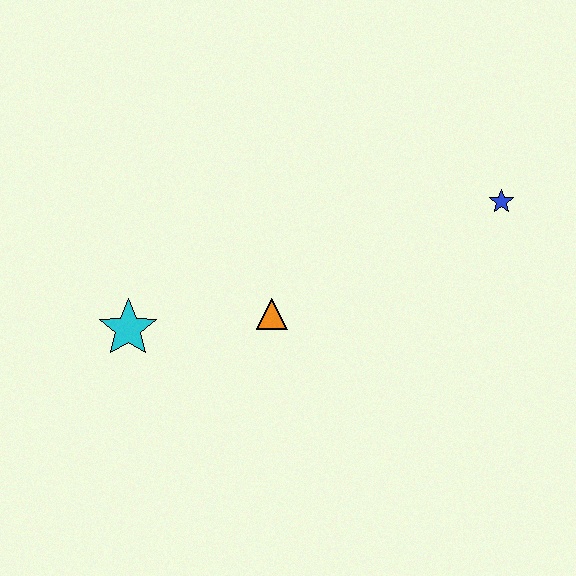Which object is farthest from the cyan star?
The blue star is farthest from the cyan star.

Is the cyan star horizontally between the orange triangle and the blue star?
No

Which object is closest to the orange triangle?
The cyan star is closest to the orange triangle.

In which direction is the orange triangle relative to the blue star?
The orange triangle is to the left of the blue star.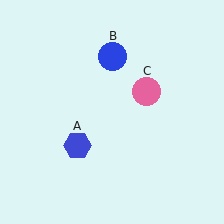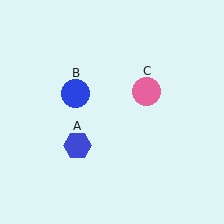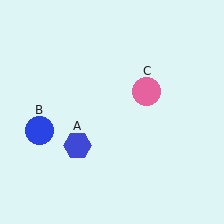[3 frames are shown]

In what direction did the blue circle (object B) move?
The blue circle (object B) moved down and to the left.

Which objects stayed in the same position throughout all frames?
Blue hexagon (object A) and pink circle (object C) remained stationary.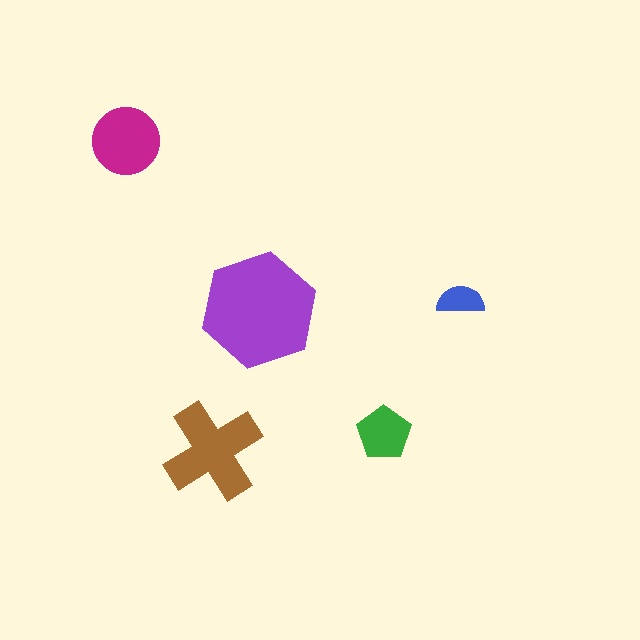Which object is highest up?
The magenta circle is topmost.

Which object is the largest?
The purple hexagon.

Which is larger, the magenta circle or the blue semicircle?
The magenta circle.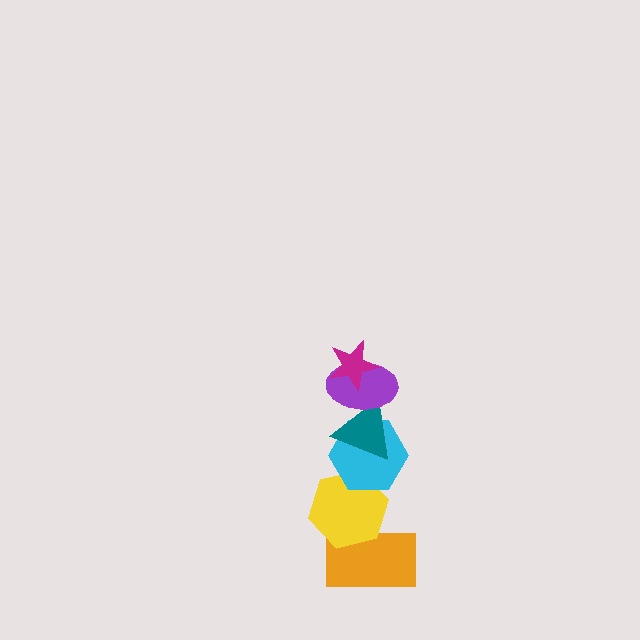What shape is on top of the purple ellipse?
The magenta star is on top of the purple ellipse.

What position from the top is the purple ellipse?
The purple ellipse is 2nd from the top.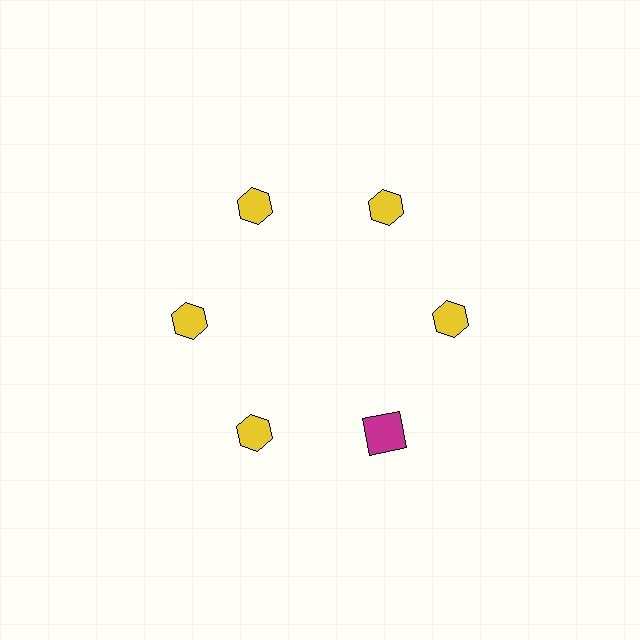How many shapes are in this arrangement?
There are 6 shapes arranged in a ring pattern.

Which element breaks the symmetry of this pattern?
The magenta square at roughly the 5 o'clock position breaks the symmetry. All other shapes are yellow hexagons.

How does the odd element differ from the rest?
It differs in both color (magenta instead of yellow) and shape (square instead of hexagon).